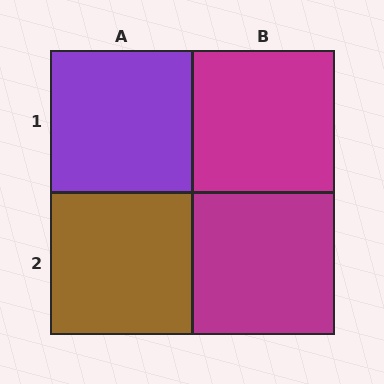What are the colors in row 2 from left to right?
Brown, magenta.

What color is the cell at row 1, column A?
Purple.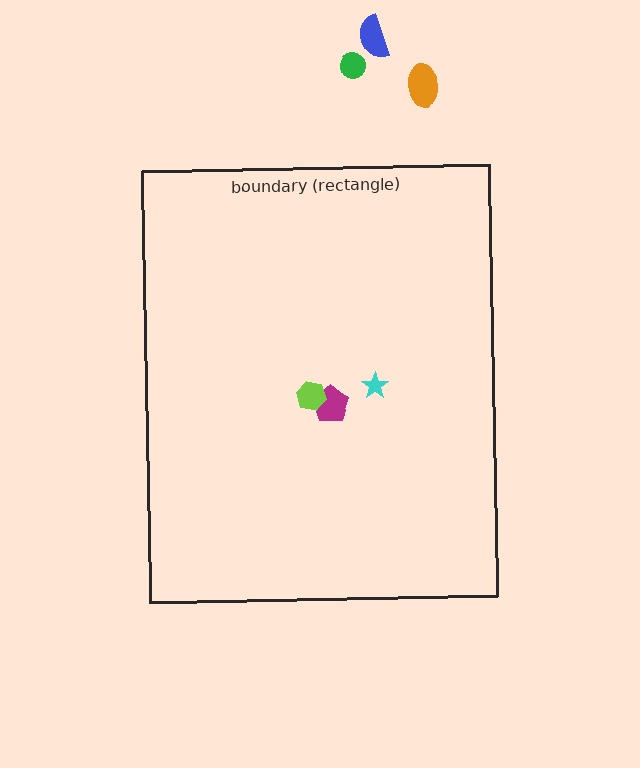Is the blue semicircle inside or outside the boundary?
Outside.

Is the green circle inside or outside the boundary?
Outside.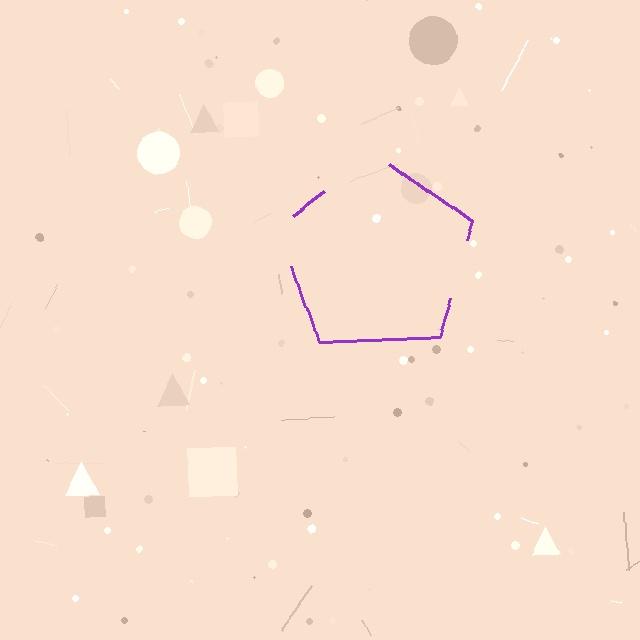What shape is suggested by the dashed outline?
The dashed outline suggests a pentagon.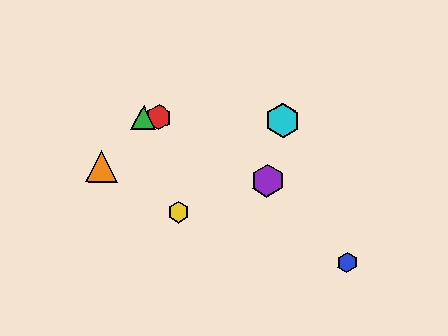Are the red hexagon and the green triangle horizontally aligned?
Yes, both are at y≈117.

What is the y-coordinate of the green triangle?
The green triangle is at y≈117.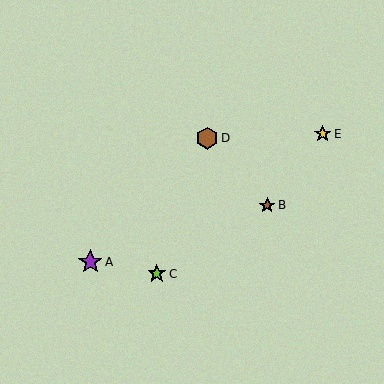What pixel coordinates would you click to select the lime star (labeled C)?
Click at (157, 274) to select the lime star C.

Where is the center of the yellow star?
The center of the yellow star is at (323, 134).